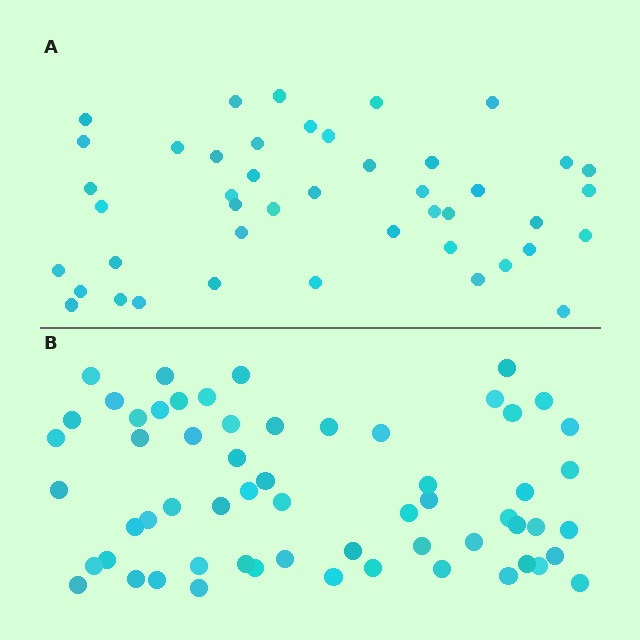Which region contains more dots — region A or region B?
Region B (the bottom region) has more dots.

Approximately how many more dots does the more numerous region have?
Region B has approximately 15 more dots than region A.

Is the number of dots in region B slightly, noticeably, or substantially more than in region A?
Region B has noticeably more, but not dramatically so. The ratio is roughly 1.4 to 1.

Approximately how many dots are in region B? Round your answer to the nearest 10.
About 60 dots.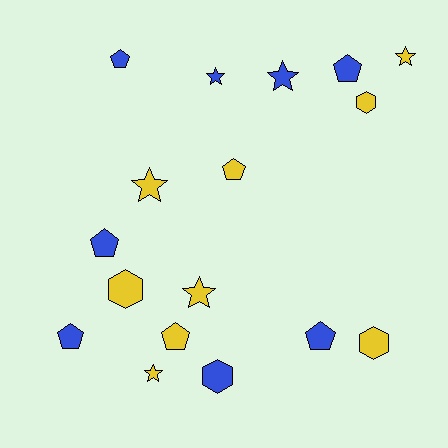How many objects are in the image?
There are 17 objects.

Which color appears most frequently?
Yellow, with 9 objects.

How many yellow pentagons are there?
There are 2 yellow pentagons.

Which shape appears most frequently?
Pentagon, with 7 objects.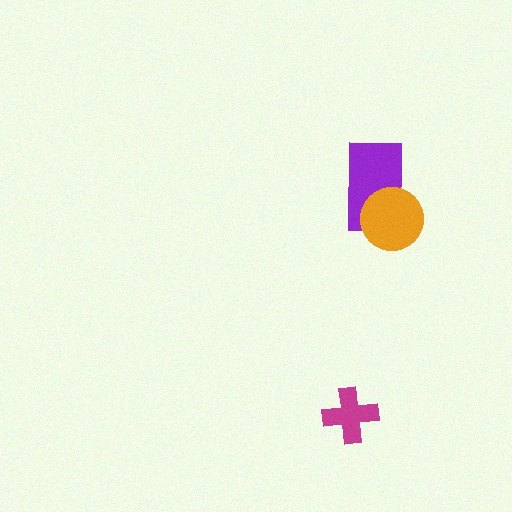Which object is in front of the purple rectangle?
The orange circle is in front of the purple rectangle.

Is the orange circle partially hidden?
No, no other shape covers it.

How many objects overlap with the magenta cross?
0 objects overlap with the magenta cross.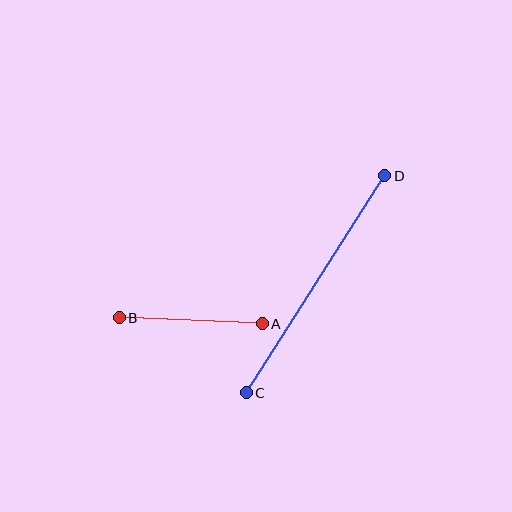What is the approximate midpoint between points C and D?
The midpoint is at approximately (315, 284) pixels.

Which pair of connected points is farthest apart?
Points C and D are farthest apart.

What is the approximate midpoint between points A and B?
The midpoint is at approximately (191, 321) pixels.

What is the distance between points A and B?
The distance is approximately 143 pixels.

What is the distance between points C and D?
The distance is approximately 257 pixels.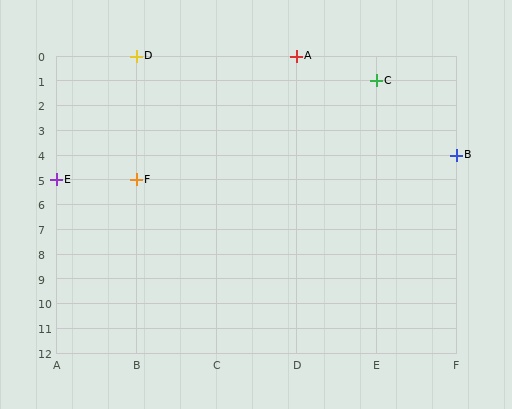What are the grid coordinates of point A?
Point A is at grid coordinates (D, 0).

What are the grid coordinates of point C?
Point C is at grid coordinates (E, 1).